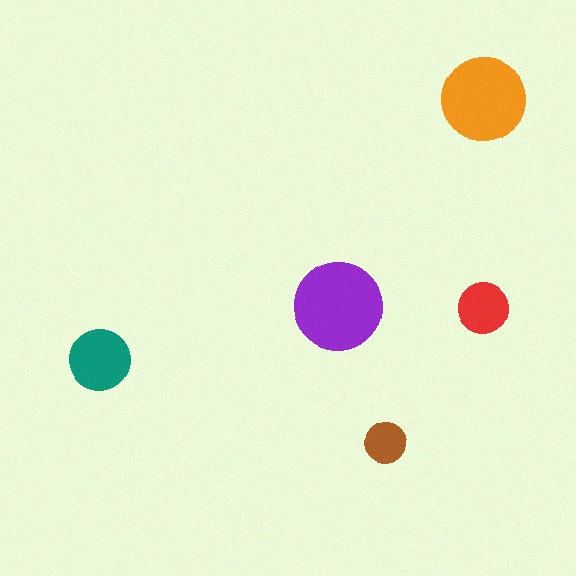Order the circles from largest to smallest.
the purple one, the orange one, the teal one, the red one, the brown one.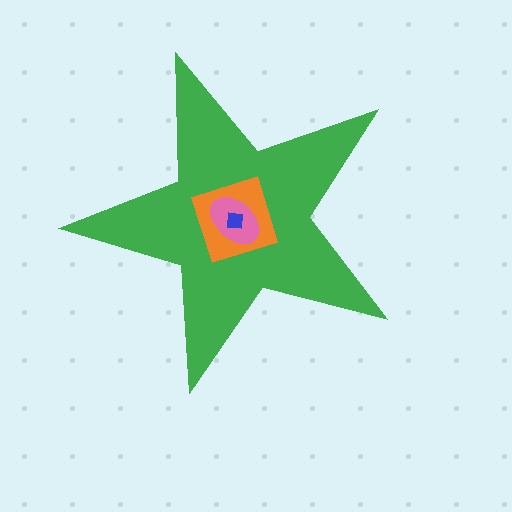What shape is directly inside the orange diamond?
The pink ellipse.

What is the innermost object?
The blue square.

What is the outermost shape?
The green star.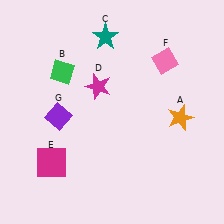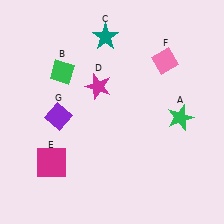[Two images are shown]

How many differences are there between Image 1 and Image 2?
There is 1 difference between the two images.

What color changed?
The star (A) changed from orange in Image 1 to green in Image 2.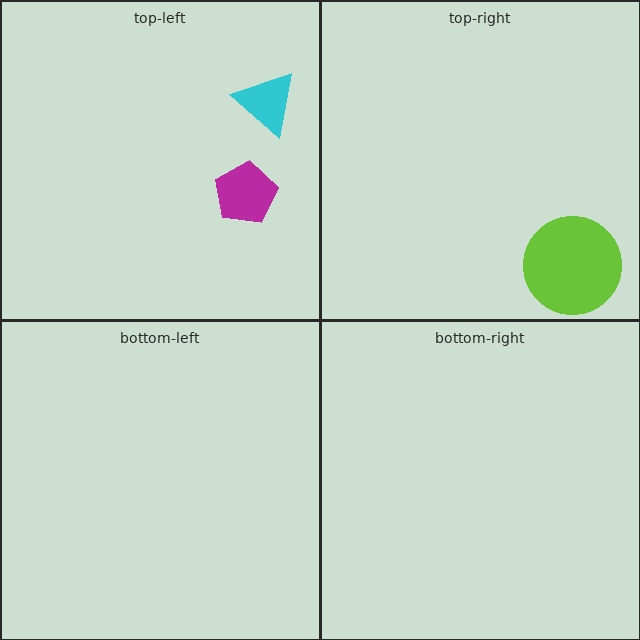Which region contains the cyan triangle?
The top-left region.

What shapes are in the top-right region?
The lime circle.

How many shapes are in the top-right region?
1.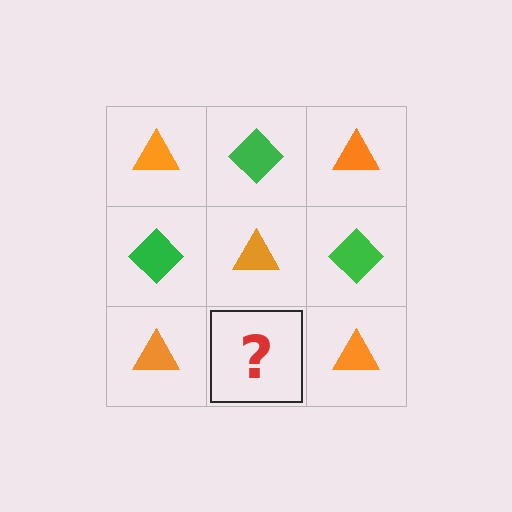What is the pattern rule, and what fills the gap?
The rule is that it alternates orange triangle and green diamond in a checkerboard pattern. The gap should be filled with a green diamond.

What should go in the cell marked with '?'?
The missing cell should contain a green diamond.